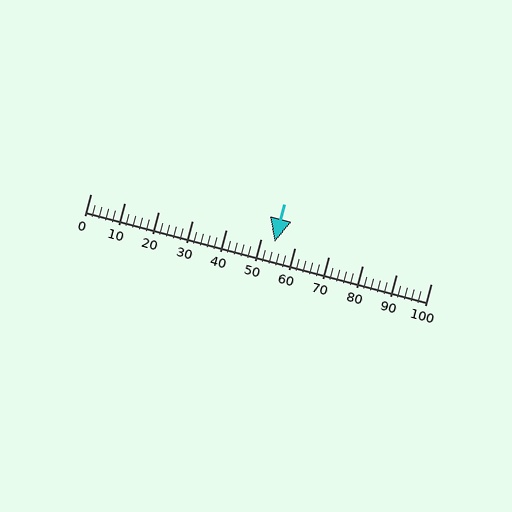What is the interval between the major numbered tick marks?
The major tick marks are spaced 10 units apart.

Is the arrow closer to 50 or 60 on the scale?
The arrow is closer to 50.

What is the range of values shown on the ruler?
The ruler shows values from 0 to 100.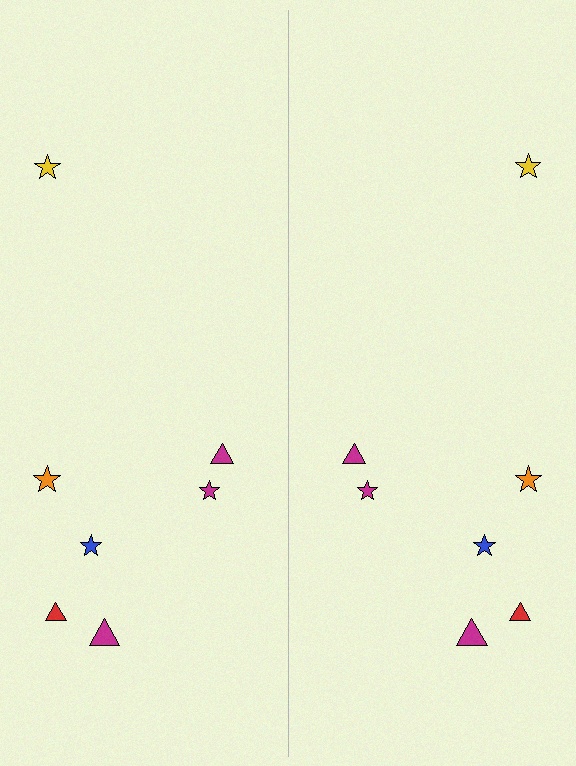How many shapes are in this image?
There are 14 shapes in this image.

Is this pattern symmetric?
Yes, this pattern has bilateral (reflection) symmetry.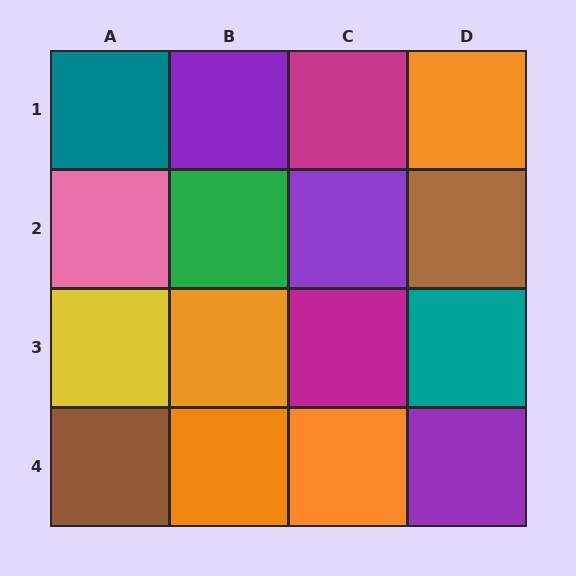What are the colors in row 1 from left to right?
Teal, purple, magenta, orange.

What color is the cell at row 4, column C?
Orange.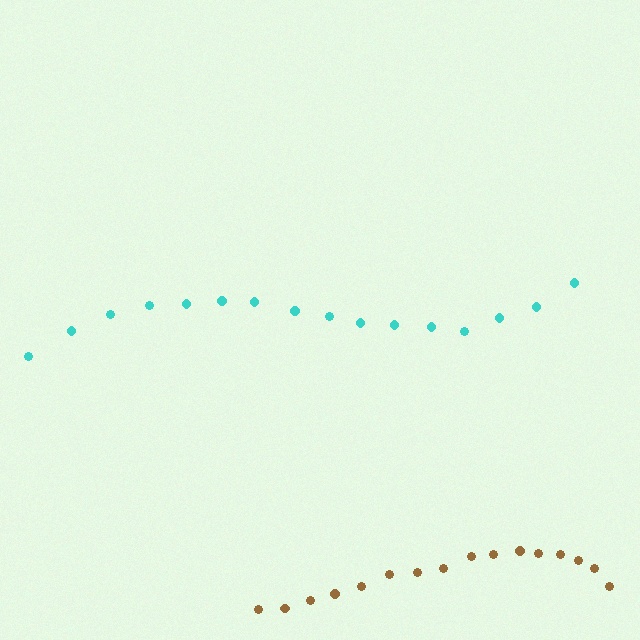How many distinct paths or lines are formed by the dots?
There are 2 distinct paths.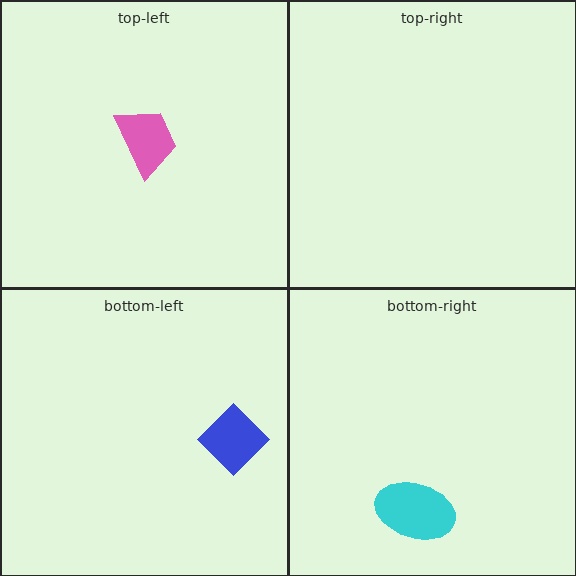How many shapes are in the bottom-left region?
1.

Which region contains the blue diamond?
The bottom-left region.